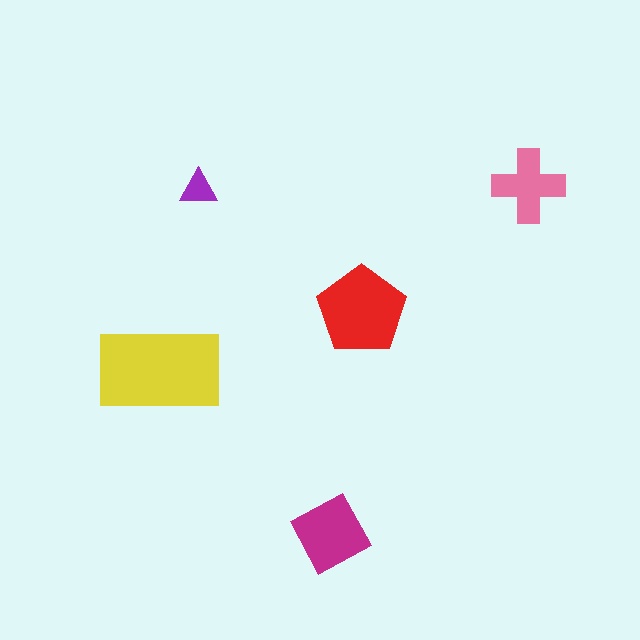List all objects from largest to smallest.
The yellow rectangle, the red pentagon, the magenta square, the pink cross, the purple triangle.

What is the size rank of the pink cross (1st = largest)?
4th.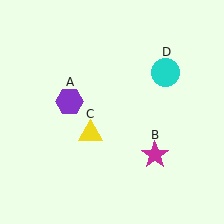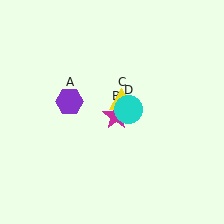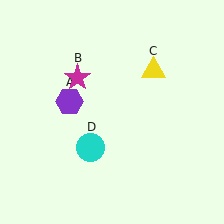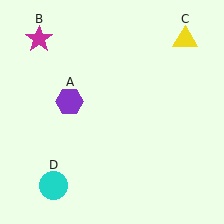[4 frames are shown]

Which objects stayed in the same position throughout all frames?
Purple hexagon (object A) remained stationary.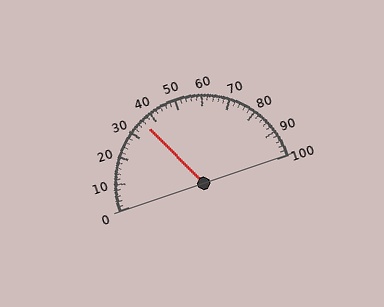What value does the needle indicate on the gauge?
The needle indicates approximately 36.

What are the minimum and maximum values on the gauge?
The gauge ranges from 0 to 100.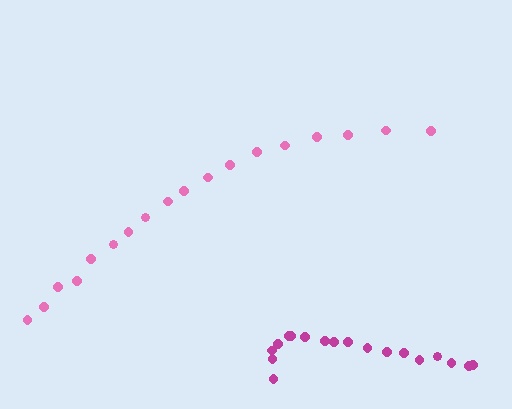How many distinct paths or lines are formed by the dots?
There are 2 distinct paths.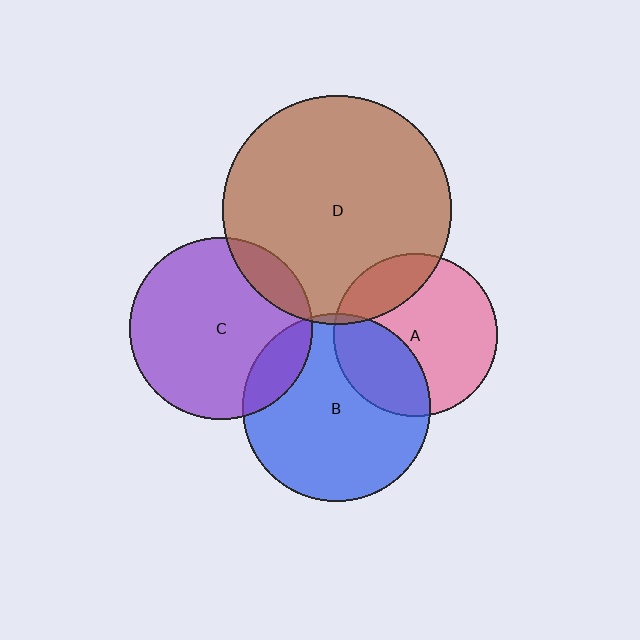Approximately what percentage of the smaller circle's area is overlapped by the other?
Approximately 15%.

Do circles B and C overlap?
Yes.